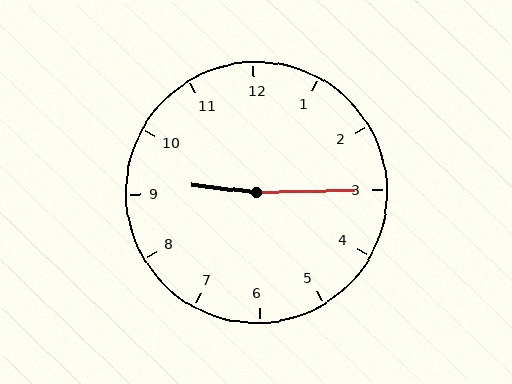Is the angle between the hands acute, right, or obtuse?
It is obtuse.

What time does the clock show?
9:15.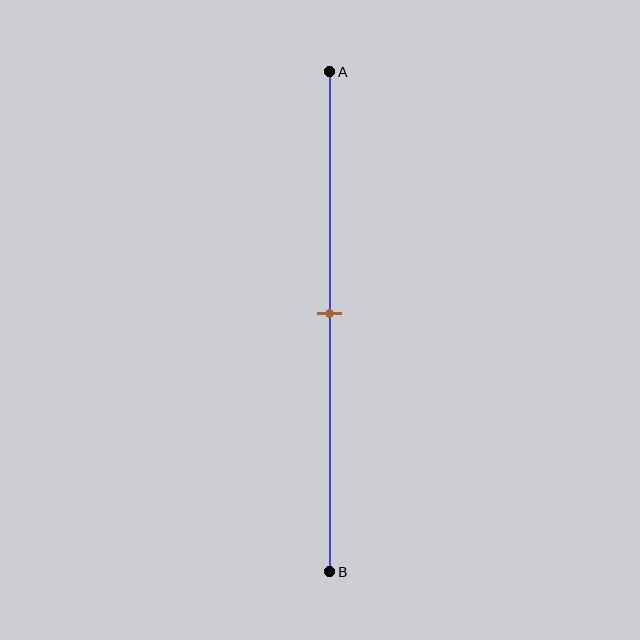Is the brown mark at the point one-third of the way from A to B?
No, the mark is at about 50% from A, not at the 33% one-third point.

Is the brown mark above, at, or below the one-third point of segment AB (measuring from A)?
The brown mark is below the one-third point of segment AB.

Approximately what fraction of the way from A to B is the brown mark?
The brown mark is approximately 50% of the way from A to B.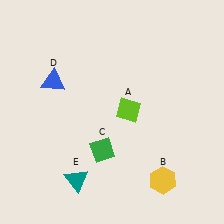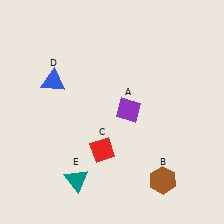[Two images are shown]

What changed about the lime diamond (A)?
In Image 1, A is lime. In Image 2, it changed to purple.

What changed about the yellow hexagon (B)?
In Image 1, B is yellow. In Image 2, it changed to brown.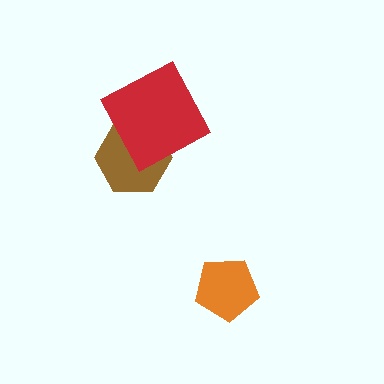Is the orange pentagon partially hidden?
No, no other shape covers it.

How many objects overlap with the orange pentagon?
0 objects overlap with the orange pentagon.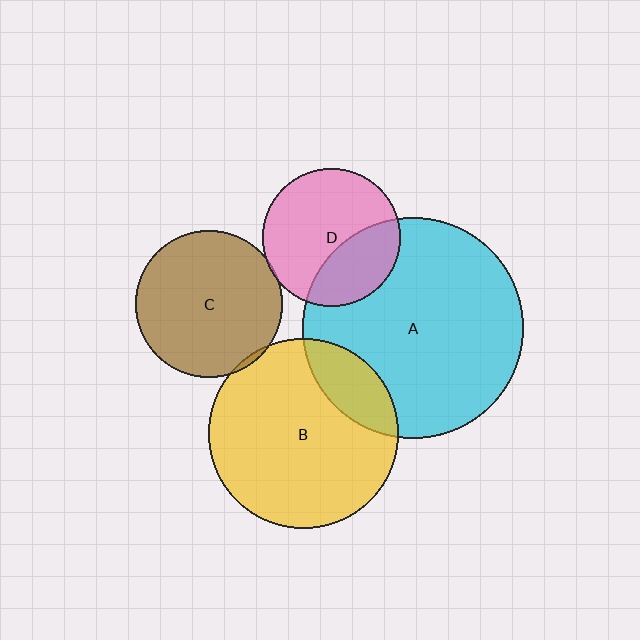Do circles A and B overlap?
Yes.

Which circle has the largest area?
Circle A (cyan).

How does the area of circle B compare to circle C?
Approximately 1.7 times.